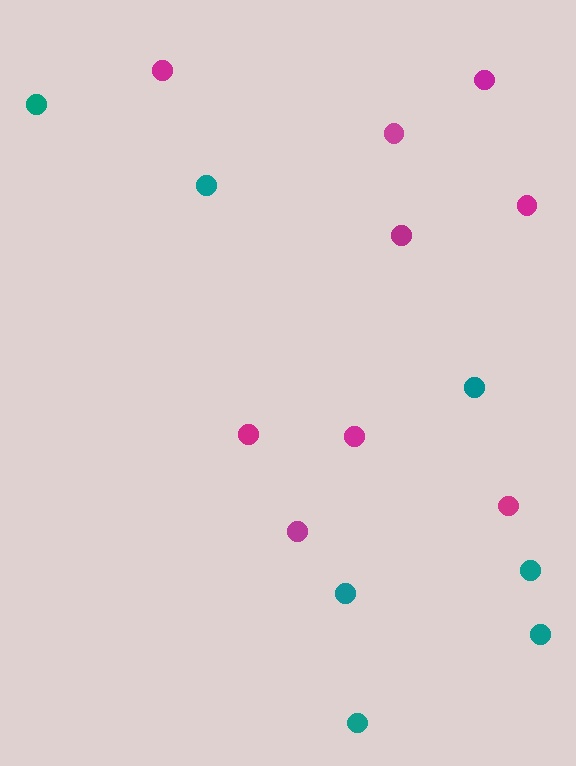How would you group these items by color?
There are 2 groups: one group of magenta circles (9) and one group of teal circles (7).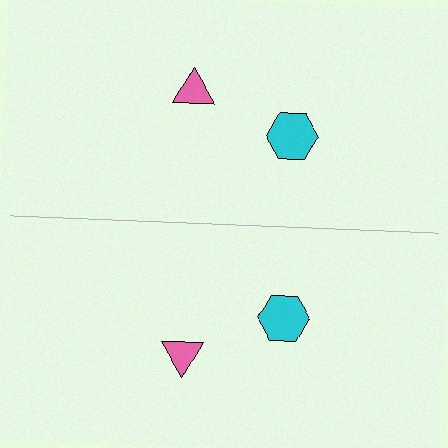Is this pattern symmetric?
Yes, this pattern has bilateral (reflection) symmetry.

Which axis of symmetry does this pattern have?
The pattern has a horizontal axis of symmetry running through the center of the image.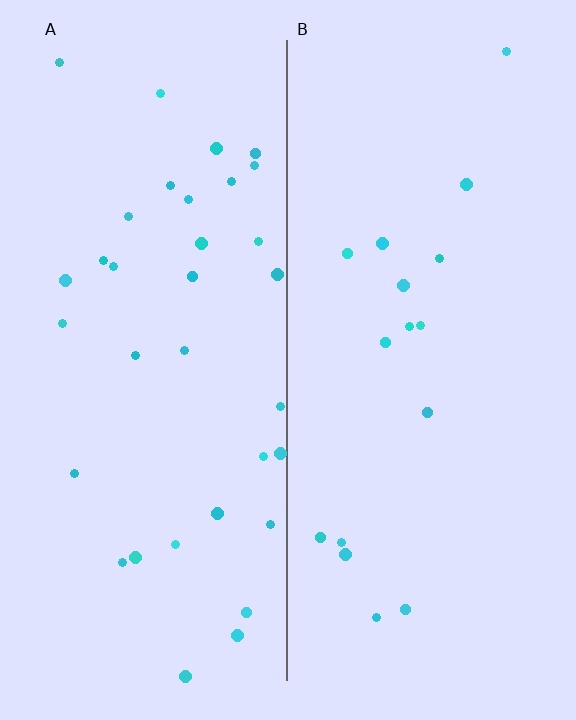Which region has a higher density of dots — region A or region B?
A (the left).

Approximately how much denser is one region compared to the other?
Approximately 2.1× — region A over region B.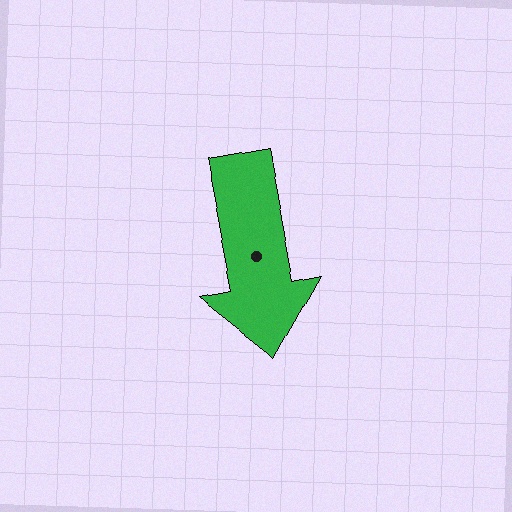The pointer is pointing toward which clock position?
Roughly 6 o'clock.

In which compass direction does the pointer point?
South.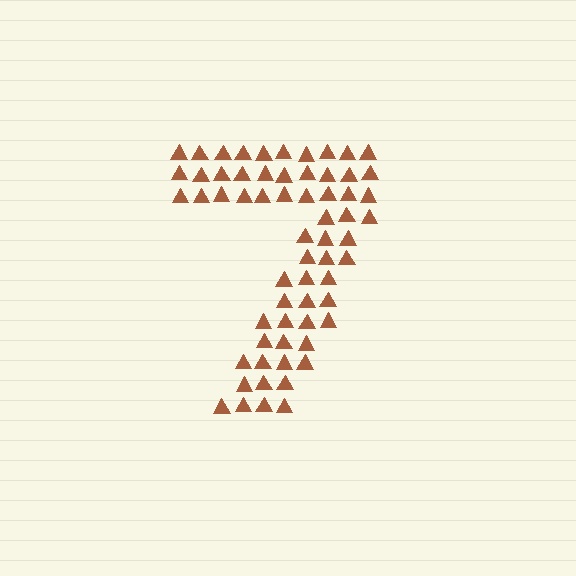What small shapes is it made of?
It is made of small triangles.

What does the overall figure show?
The overall figure shows the digit 7.